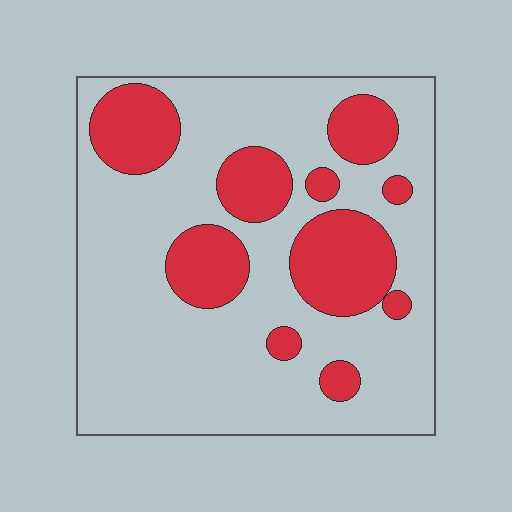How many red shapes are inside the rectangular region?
10.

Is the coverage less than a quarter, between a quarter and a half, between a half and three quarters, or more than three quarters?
Between a quarter and a half.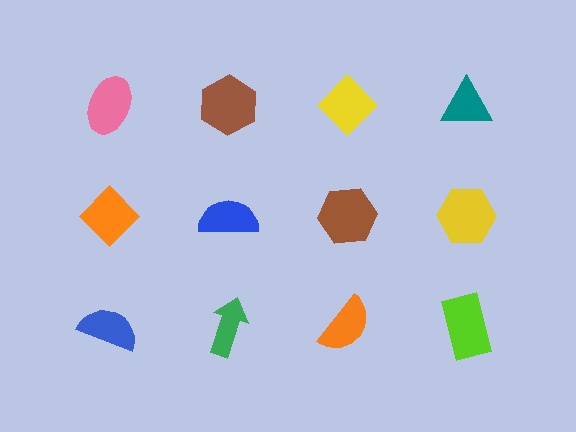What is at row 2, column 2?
A blue semicircle.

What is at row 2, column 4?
A yellow hexagon.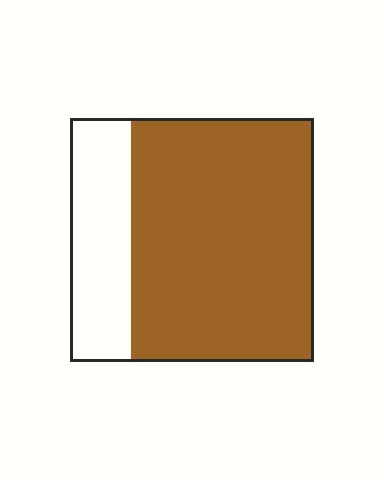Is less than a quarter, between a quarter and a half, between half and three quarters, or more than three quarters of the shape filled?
More than three quarters.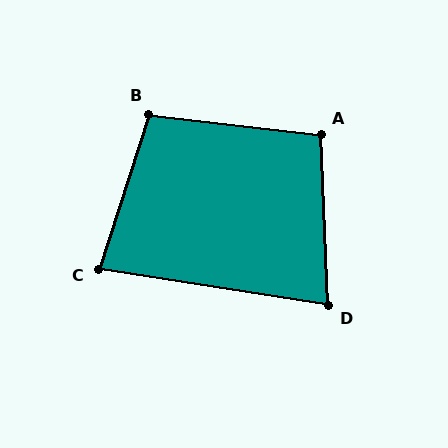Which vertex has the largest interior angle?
B, at approximately 101 degrees.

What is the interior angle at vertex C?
Approximately 81 degrees (acute).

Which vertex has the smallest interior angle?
D, at approximately 79 degrees.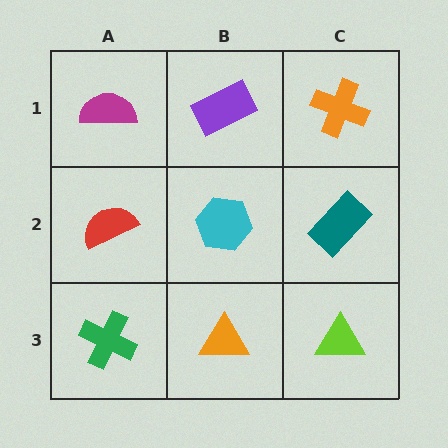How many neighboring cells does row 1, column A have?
2.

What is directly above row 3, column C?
A teal rectangle.